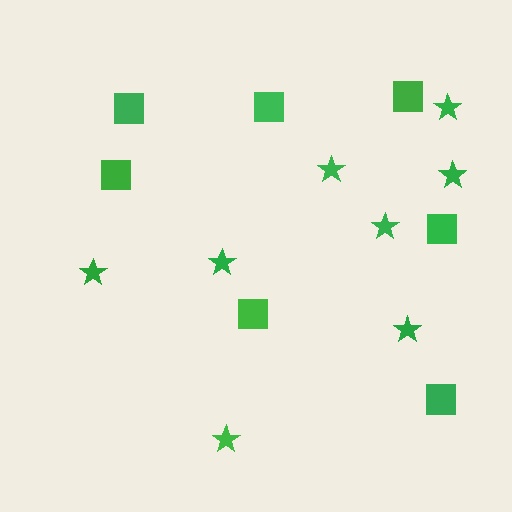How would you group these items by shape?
There are 2 groups: one group of squares (7) and one group of stars (8).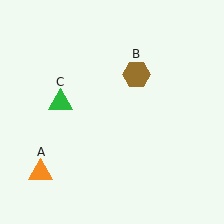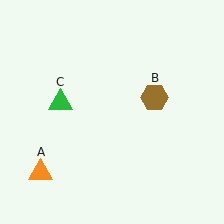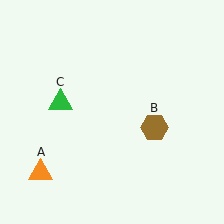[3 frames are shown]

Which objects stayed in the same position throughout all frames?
Orange triangle (object A) and green triangle (object C) remained stationary.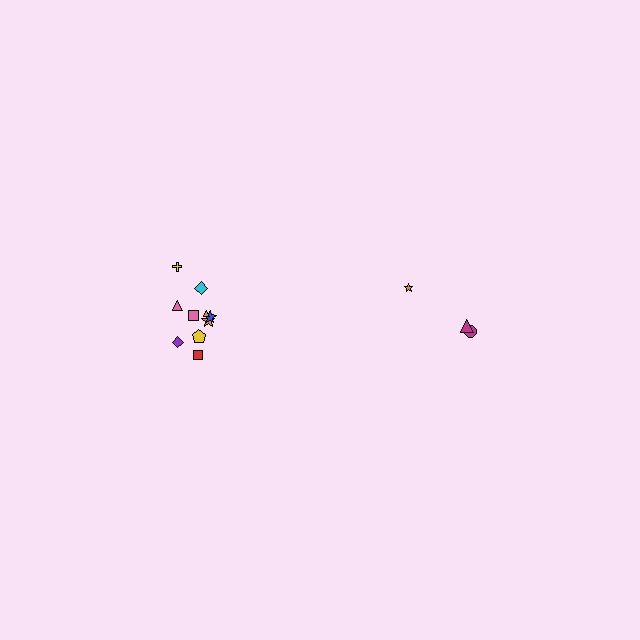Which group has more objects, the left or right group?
The left group.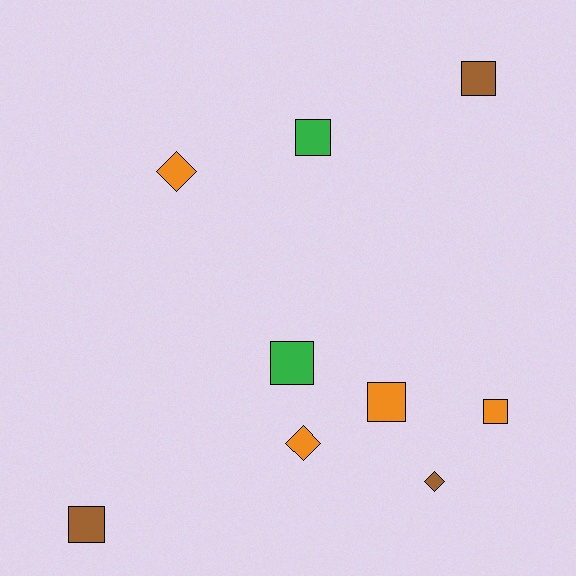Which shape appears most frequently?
Square, with 6 objects.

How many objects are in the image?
There are 9 objects.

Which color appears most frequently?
Orange, with 4 objects.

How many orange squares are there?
There are 2 orange squares.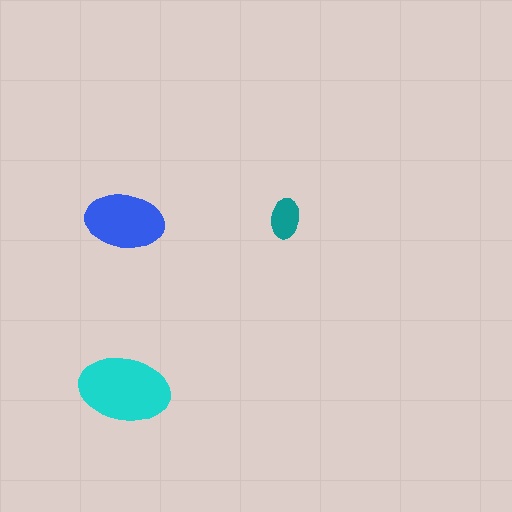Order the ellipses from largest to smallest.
the cyan one, the blue one, the teal one.